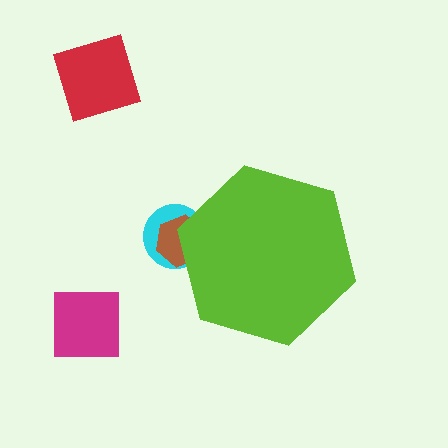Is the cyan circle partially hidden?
Yes, the cyan circle is partially hidden behind the lime hexagon.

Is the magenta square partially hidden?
No, the magenta square is fully visible.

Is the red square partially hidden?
No, the red square is fully visible.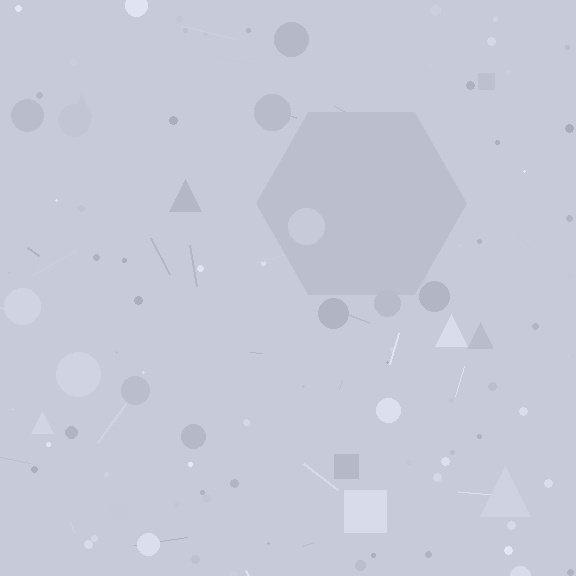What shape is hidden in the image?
A hexagon is hidden in the image.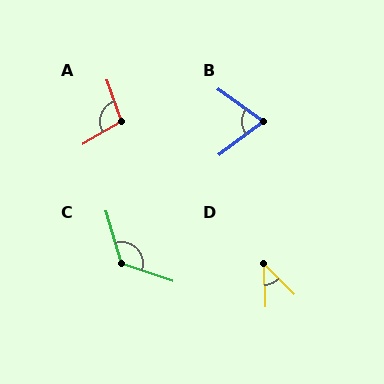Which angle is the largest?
C, at approximately 125 degrees.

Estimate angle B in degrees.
Approximately 73 degrees.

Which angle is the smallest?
D, at approximately 43 degrees.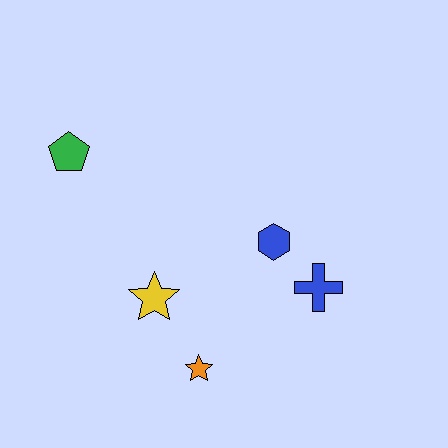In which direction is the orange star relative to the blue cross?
The orange star is to the left of the blue cross.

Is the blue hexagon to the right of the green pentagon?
Yes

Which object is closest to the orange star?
The yellow star is closest to the orange star.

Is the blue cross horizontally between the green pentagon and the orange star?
No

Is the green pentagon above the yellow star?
Yes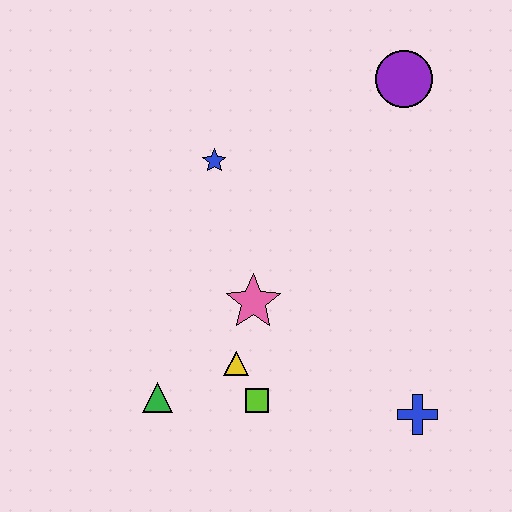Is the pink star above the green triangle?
Yes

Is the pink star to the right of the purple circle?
No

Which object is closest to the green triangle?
The yellow triangle is closest to the green triangle.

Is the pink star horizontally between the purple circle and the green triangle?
Yes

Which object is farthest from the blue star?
The blue cross is farthest from the blue star.